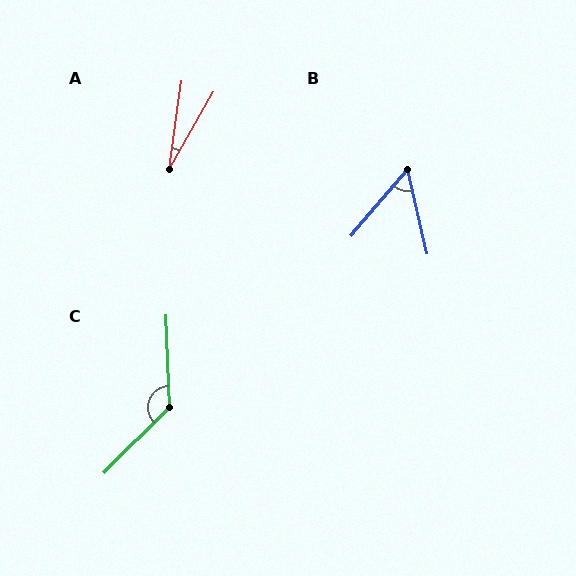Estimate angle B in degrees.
Approximately 53 degrees.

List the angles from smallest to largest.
A (22°), B (53°), C (133°).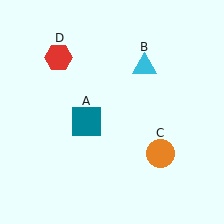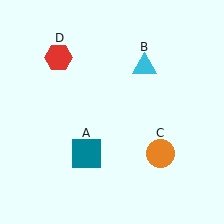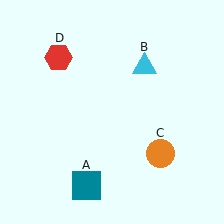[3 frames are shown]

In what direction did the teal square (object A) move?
The teal square (object A) moved down.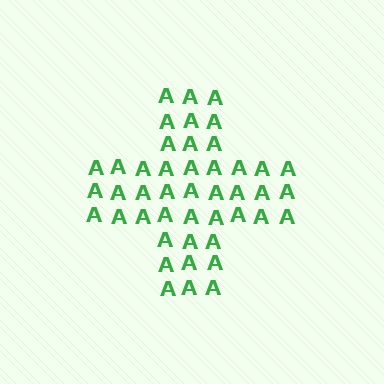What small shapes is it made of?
It is made of small letter A's.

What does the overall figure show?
The overall figure shows a cross.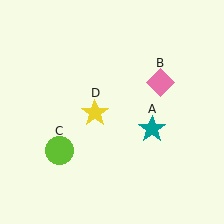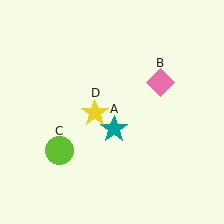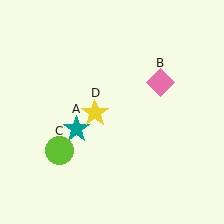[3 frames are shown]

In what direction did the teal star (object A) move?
The teal star (object A) moved left.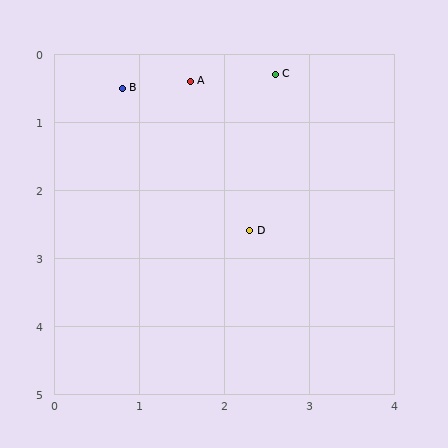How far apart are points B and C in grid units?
Points B and C are about 1.8 grid units apart.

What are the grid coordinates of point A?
Point A is at approximately (1.6, 0.4).